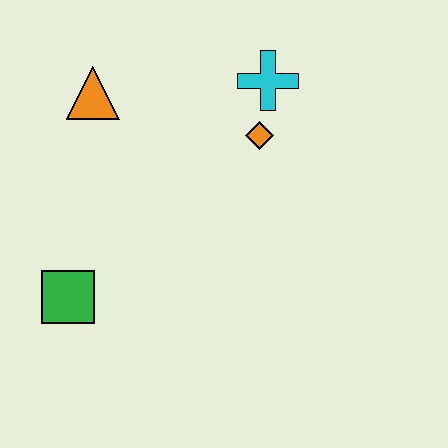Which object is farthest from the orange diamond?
The green square is farthest from the orange diamond.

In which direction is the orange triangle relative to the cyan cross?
The orange triangle is to the left of the cyan cross.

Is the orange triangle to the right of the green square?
Yes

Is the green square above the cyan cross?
No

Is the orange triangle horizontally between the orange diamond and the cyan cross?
No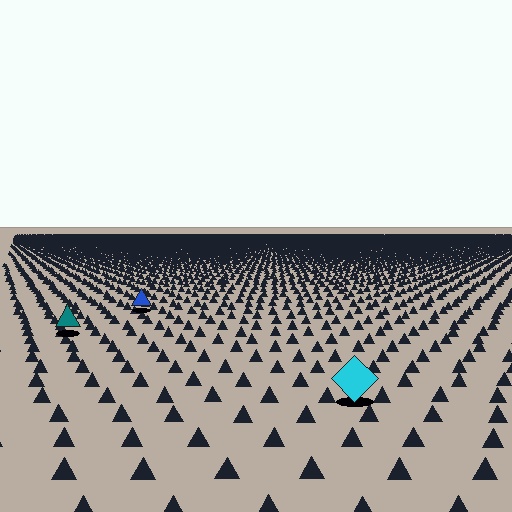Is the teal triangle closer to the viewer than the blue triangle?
Yes. The teal triangle is closer — you can tell from the texture gradient: the ground texture is coarser near it.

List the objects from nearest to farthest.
From nearest to farthest: the cyan diamond, the teal triangle, the blue triangle.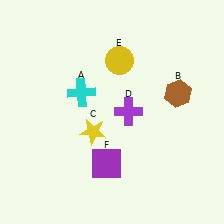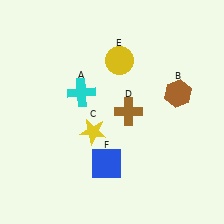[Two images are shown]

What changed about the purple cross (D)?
In Image 1, D is purple. In Image 2, it changed to brown.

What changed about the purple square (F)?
In Image 1, F is purple. In Image 2, it changed to blue.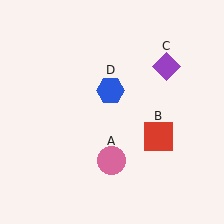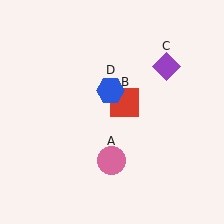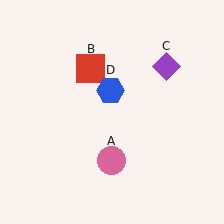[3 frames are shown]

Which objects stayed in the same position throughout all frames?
Pink circle (object A) and purple diamond (object C) and blue hexagon (object D) remained stationary.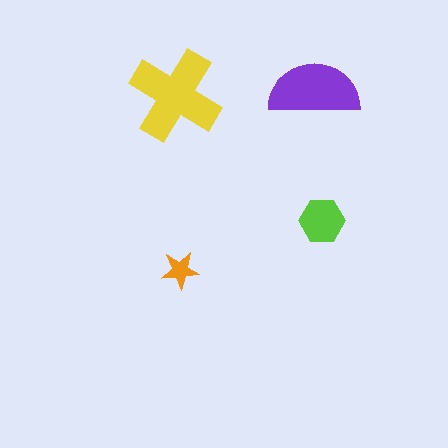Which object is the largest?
The yellow cross.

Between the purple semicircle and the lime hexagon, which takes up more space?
The purple semicircle.